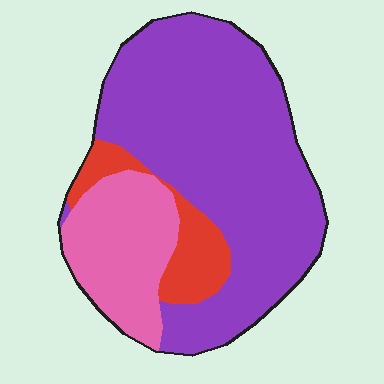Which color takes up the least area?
Red, at roughly 10%.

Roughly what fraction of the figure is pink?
Pink takes up about one fifth (1/5) of the figure.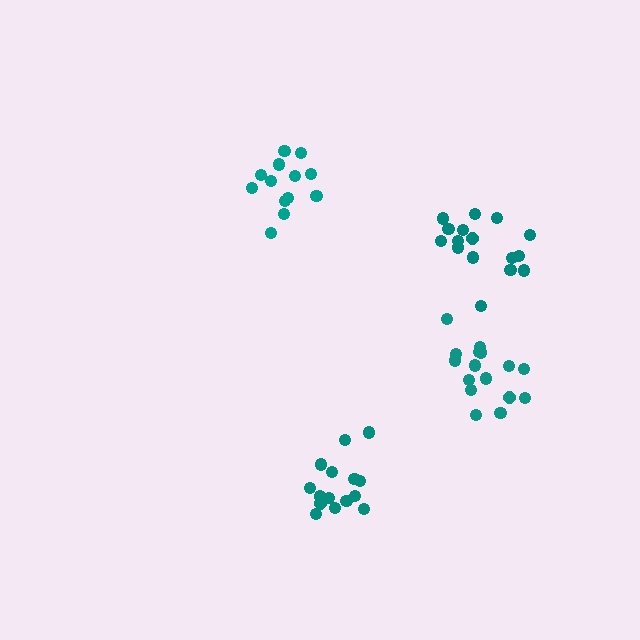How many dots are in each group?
Group 1: 16 dots, Group 2: 13 dots, Group 3: 16 dots, Group 4: 17 dots (62 total).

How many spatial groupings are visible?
There are 4 spatial groupings.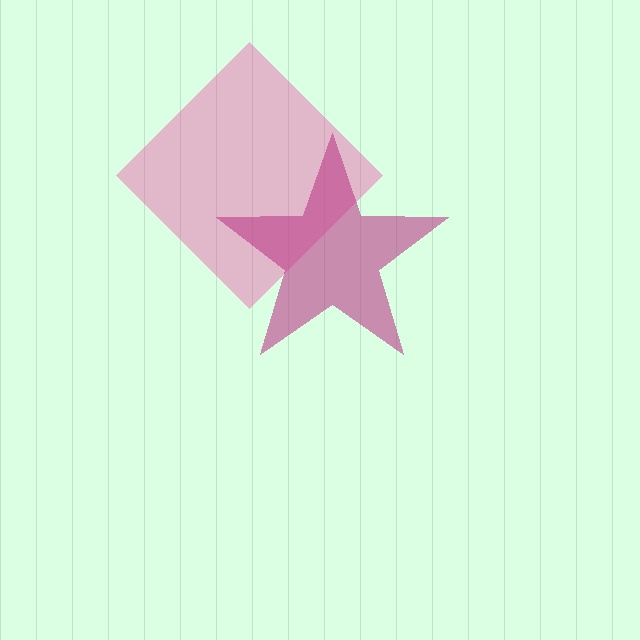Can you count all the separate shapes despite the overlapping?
Yes, there are 2 separate shapes.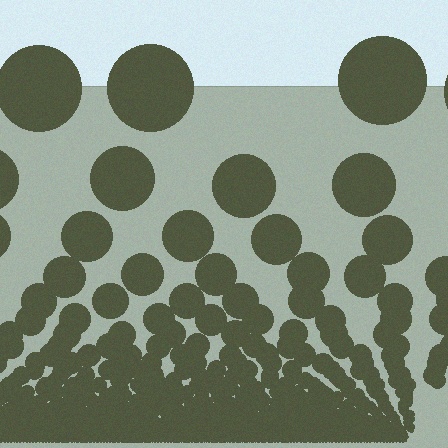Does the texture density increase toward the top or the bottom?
Density increases toward the bottom.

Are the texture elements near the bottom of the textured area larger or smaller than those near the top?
Smaller. The gradient is inverted — elements near the bottom are smaller and denser.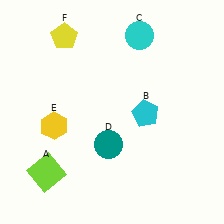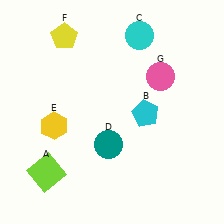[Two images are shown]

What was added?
A pink circle (G) was added in Image 2.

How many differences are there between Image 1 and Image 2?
There is 1 difference between the two images.